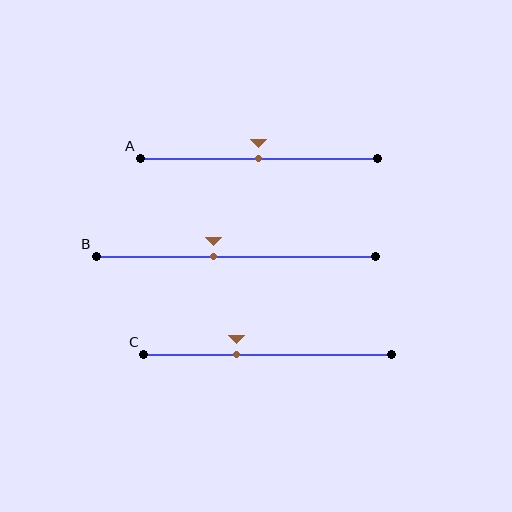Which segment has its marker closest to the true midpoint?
Segment A has its marker closest to the true midpoint.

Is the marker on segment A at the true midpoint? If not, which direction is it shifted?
Yes, the marker on segment A is at the true midpoint.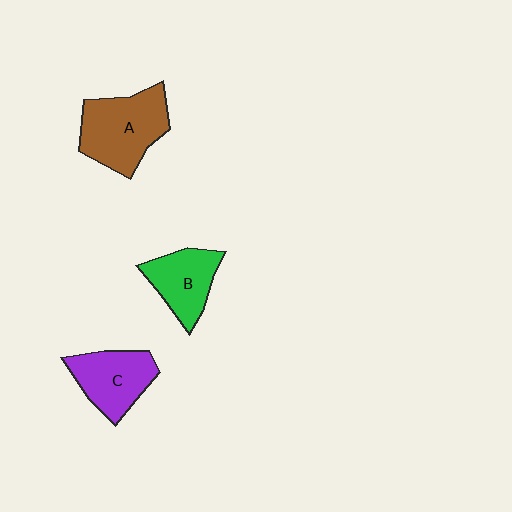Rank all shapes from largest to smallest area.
From largest to smallest: A (brown), C (purple), B (green).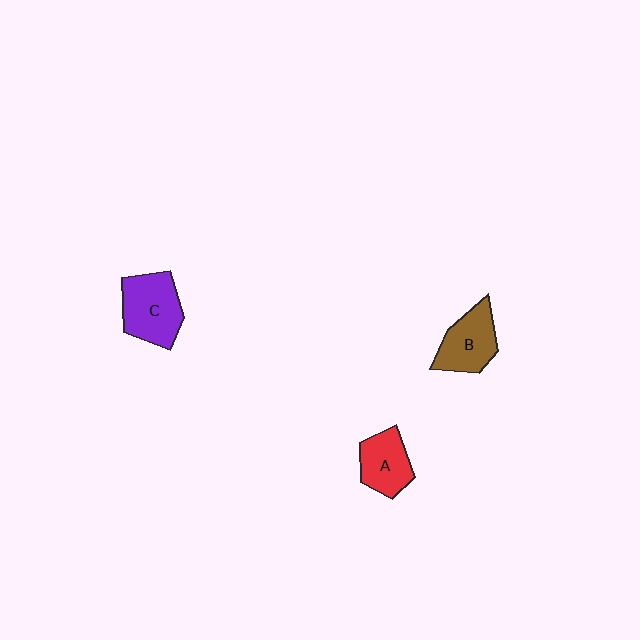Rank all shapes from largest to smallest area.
From largest to smallest: C (purple), B (brown), A (red).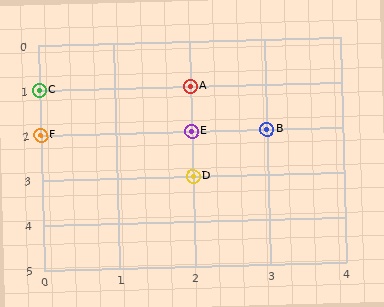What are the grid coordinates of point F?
Point F is at grid coordinates (0, 2).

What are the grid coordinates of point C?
Point C is at grid coordinates (0, 1).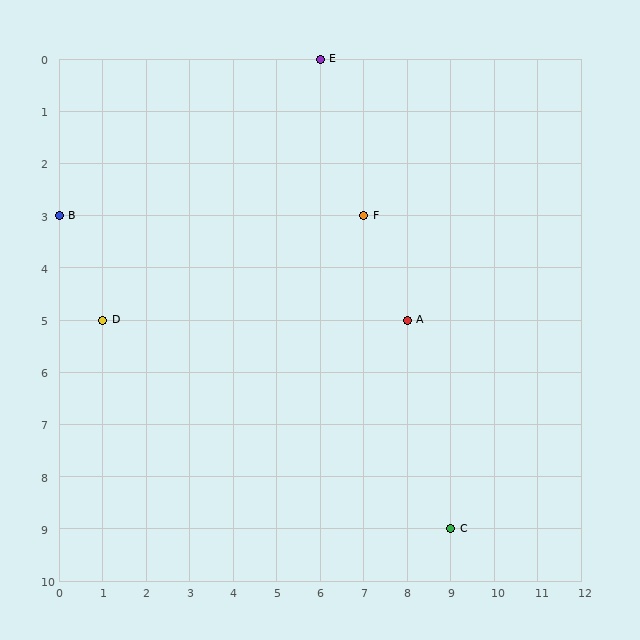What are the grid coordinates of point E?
Point E is at grid coordinates (6, 0).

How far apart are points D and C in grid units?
Points D and C are 8 columns and 4 rows apart (about 8.9 grid units diagonally).